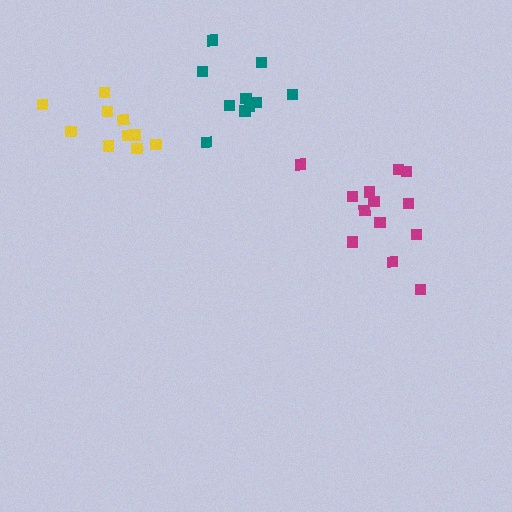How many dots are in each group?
Group 1: 13 dots, Group 2: 10 dots, Group 3: 10 dots (33 total).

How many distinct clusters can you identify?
There are 3 distinct clusters.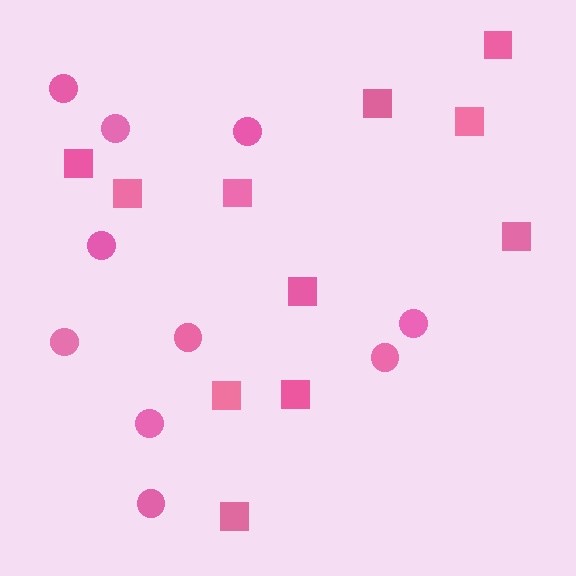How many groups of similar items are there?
There are 2 groups: one group of squares (11) and one group of circles (10).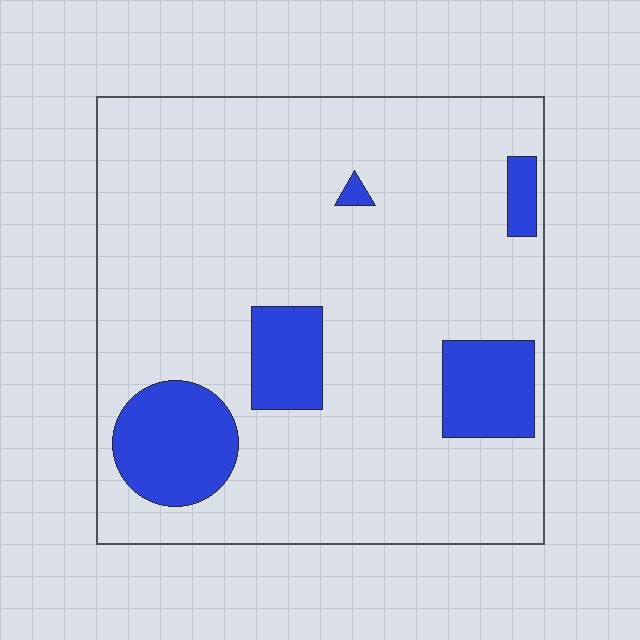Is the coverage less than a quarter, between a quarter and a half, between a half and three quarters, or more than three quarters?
Less than a quarter.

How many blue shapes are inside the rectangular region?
5.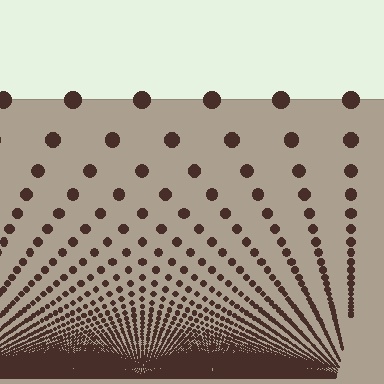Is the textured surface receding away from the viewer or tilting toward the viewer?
The surface appears to tilt toward the viewer. Texture elements get larger and sparser toward the top.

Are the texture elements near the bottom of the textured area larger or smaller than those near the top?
Smaller. The gradient is inverted — elements near the bottom are smaller and denser.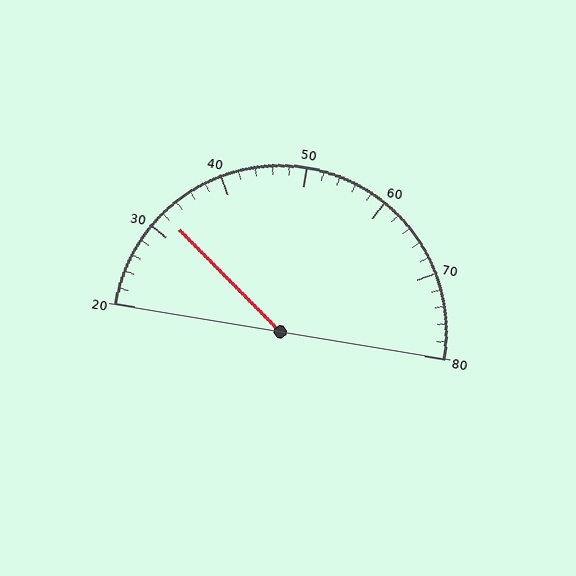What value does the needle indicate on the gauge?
The needle indicates approximately 32.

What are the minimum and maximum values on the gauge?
The gauge ranges from 20 to 80.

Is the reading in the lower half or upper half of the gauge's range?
The reading is in the lower half of the range (20 to 80).